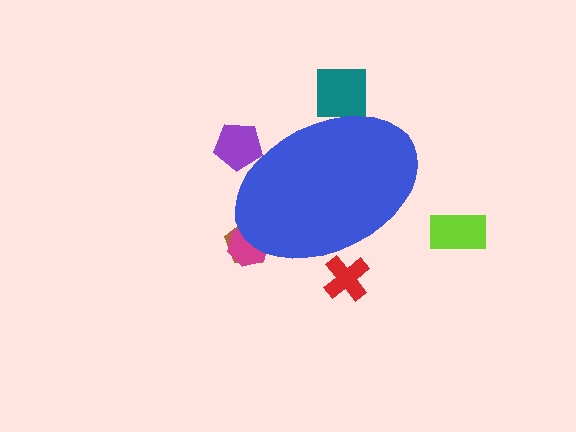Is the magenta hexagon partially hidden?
Yes, the magenta hexagon is partially hidden behind the blue ellipse.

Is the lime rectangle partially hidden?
No, the lime rectangle is fully visible.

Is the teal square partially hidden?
Yes, the teal square is partially hidden behind the blue ellipse.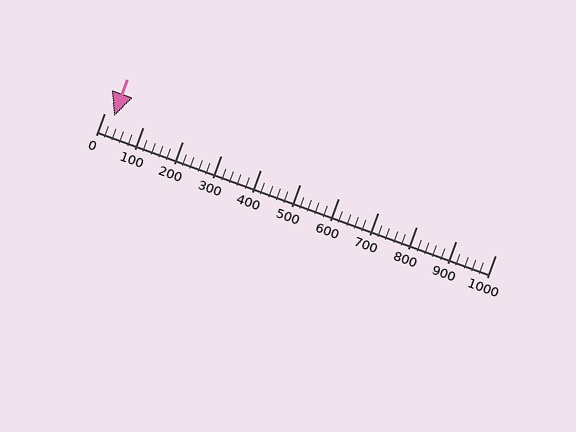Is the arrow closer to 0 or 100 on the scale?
The arrow is closer to 0.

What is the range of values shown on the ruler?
The ruler shows values from 0 to 1000.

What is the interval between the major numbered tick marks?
The major tick marks are spaced 100 units apart.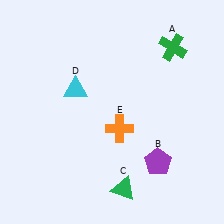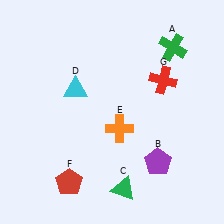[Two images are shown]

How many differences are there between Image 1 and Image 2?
There are 2 differences between the two images.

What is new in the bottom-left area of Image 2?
A red pentagon (F) was added in the bottom-left area of Image 2.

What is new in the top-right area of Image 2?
A red cross (G) was added in the top-right area of Image 2.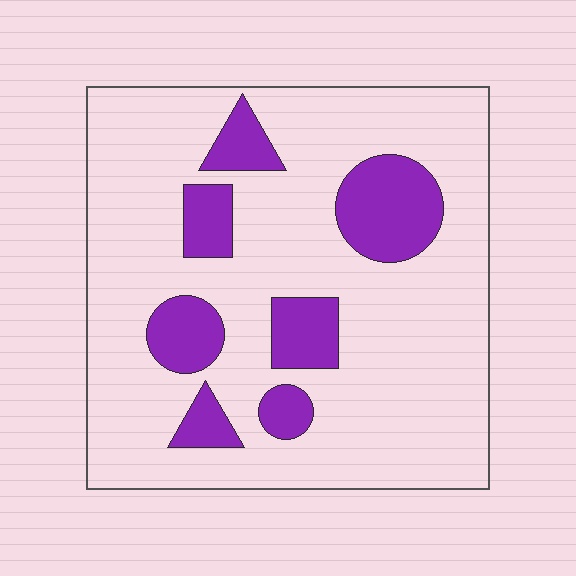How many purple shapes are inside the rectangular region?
7.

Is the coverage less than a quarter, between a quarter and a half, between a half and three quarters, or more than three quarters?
Less than a quarter.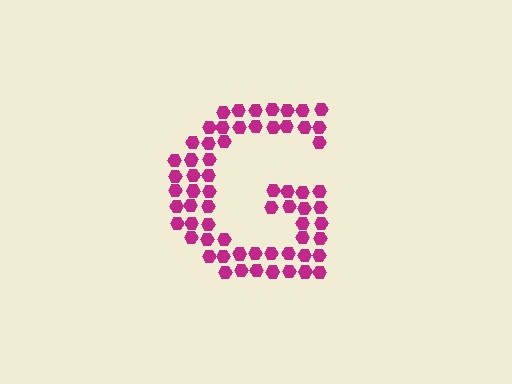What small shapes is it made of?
It is made of small hexagons.